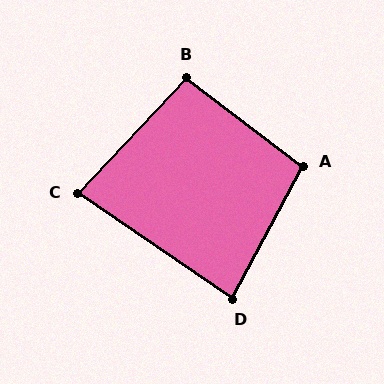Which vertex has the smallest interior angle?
C, at approximately 81 degrees.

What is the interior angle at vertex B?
Approximately 96 degrees (obtuse).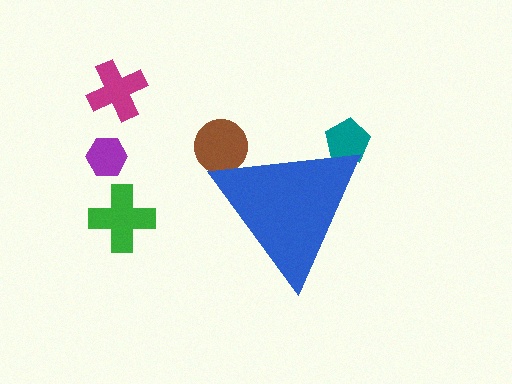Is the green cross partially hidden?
No, the green cross is fully visible.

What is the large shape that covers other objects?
A blue triangle.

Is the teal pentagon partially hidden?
Yes, the teal pentagon is partially hidden behind the blue triangle.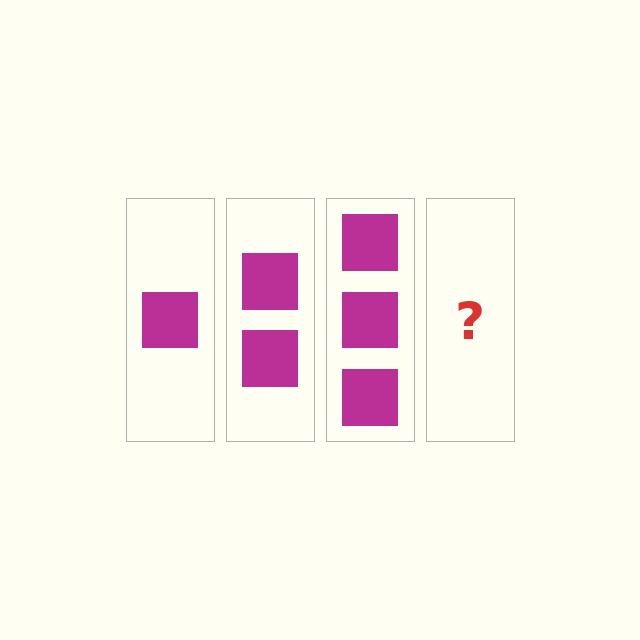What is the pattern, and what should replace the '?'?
The pattern is that each step adds one more square. The '?' should be 4 squares.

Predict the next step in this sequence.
The next step is 4 squares.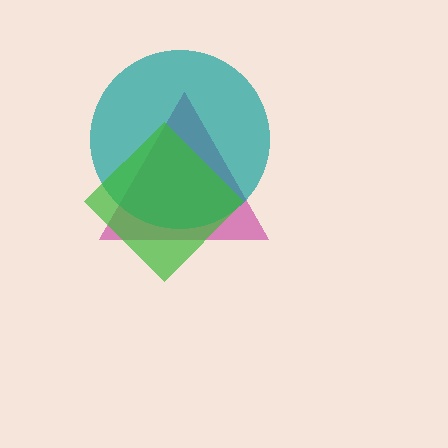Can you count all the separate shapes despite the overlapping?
Yes, there are 3 separate shapes.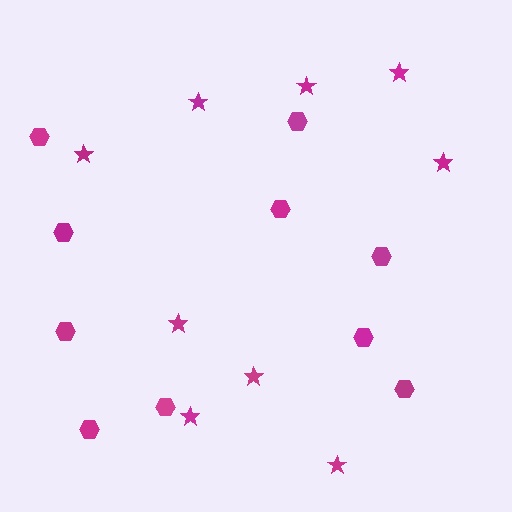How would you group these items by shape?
There are 2 groups: one group of hexagons (10) and one group of stars (9).